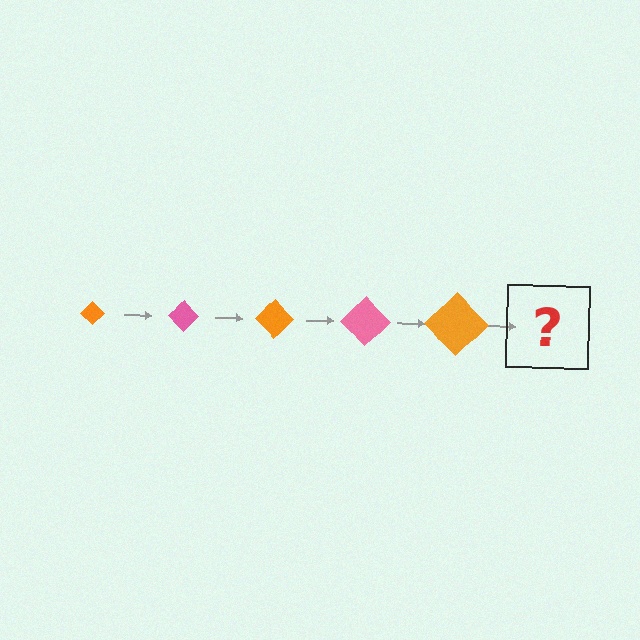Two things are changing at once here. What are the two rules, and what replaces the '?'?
The two rules are that the diamond grows larger each step and the color cycles through orange and pink. The '?' should be a pink diamond, larger than the previous one.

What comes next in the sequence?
The next element should be a pink diamond, larger than the previous one.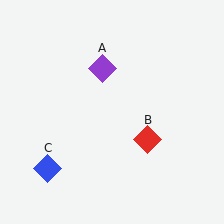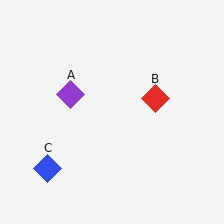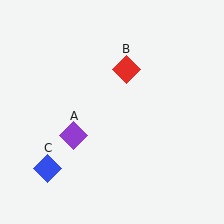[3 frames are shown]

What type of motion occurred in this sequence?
The purple diamond (object A), red diamond (object B) rotated counterclockwise around the center of the scene.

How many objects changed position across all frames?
2 objects changed position: purple diamond (object A), red diamond (object B).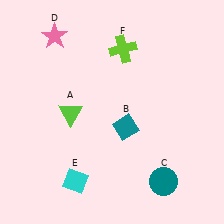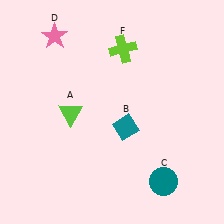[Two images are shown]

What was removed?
The cyan diamond (E) was removed in Image 2.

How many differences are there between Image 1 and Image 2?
There is 1 difference between the two images.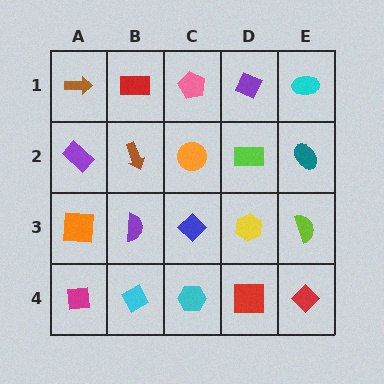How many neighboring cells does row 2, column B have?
4.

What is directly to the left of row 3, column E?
A yellow hexagon.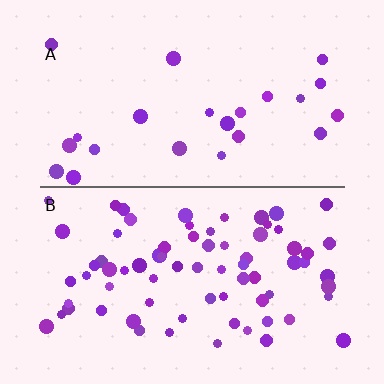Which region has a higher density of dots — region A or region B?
B (the bottom).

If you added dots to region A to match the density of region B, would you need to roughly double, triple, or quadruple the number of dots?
Approximately triple.